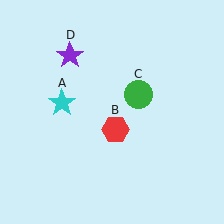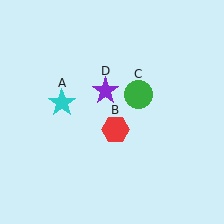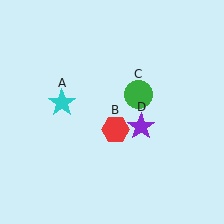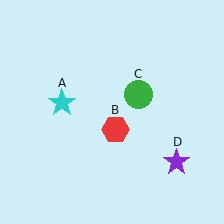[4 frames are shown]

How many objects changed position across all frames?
1 object changed position: purple star (object D).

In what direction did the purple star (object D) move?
The purple star (object D) moved down and to the right.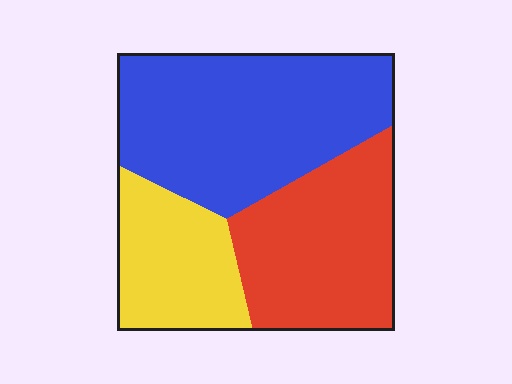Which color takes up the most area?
Blue, at roughly 45%.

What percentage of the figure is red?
Red takes up between a quarter and a half of the figure.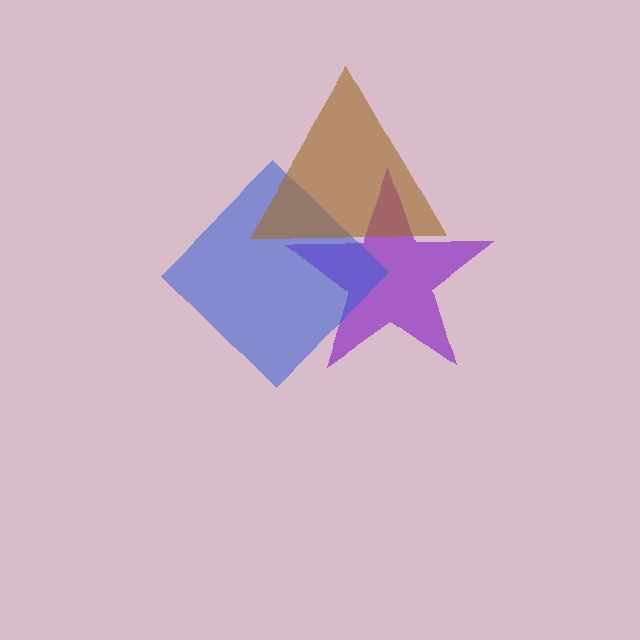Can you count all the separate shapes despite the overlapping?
Yes, there are 3 separate shapes.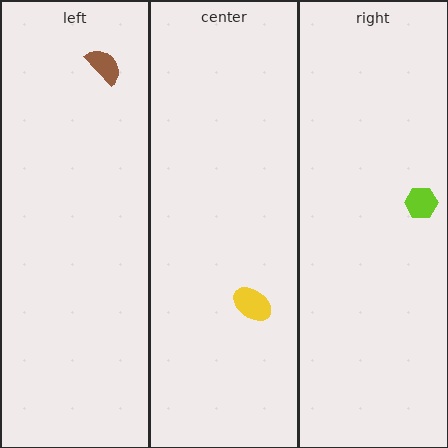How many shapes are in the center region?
1.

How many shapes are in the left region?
1.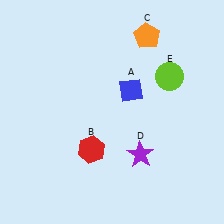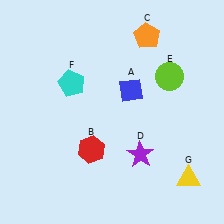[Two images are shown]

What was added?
A cyan pentagon (F), a yellow triangle (G) were added in Image 2.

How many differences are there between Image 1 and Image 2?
There are 2 differences between the two images.